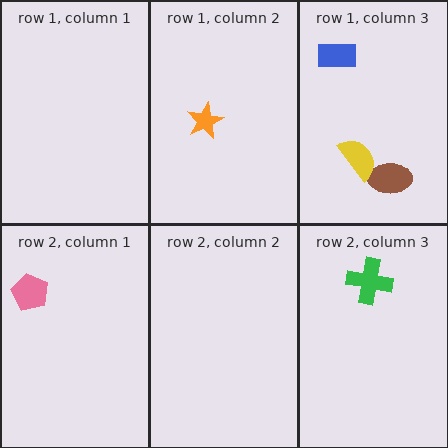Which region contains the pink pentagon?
The row 2, column 1 region.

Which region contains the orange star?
The row 1, column 2 region.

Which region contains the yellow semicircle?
The row 1, column 3 region.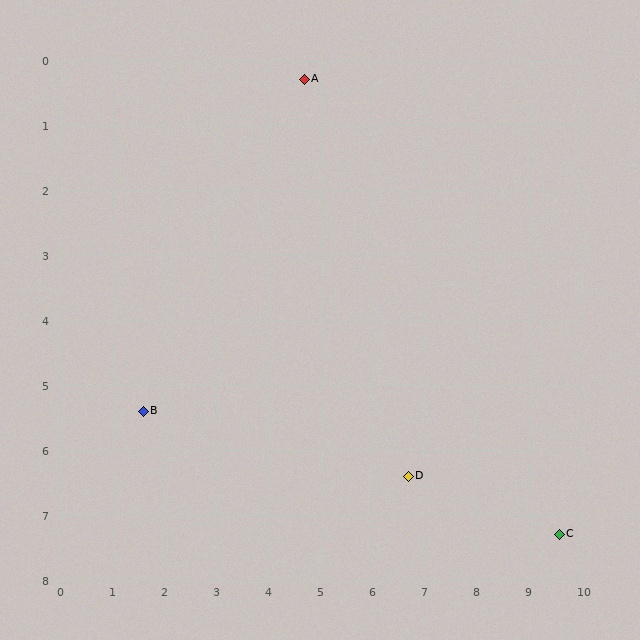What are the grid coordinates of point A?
Point A is at approximately (4.7, 0.3).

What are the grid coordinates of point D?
Point D is at approximately (6.7, 6.4).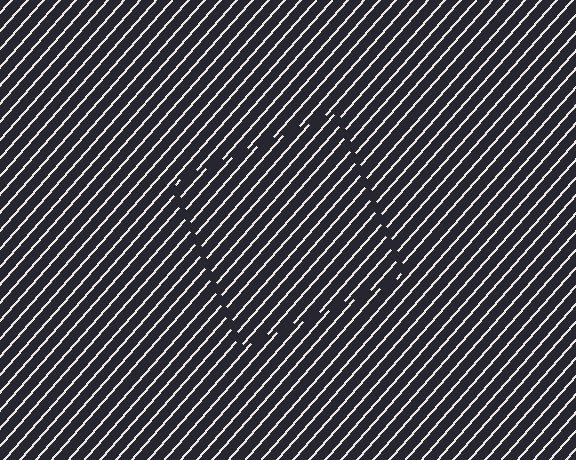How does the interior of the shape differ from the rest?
The interior of the shape contains the same grating, shifted by half a period — the contour is defined by the phase discontinuity where line-ends from the inner and outer gratings abut.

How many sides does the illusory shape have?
4 sides — the line-ends trace a square.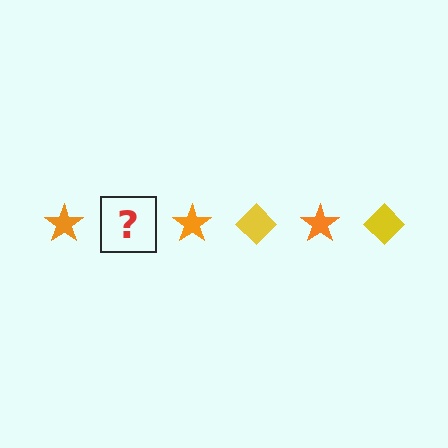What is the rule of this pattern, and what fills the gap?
The rule is that the pattern alternates between orange star and yellow diamond. The gap should be filled with a yellow diamond.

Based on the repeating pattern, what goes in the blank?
The blank should be a yellow diamond.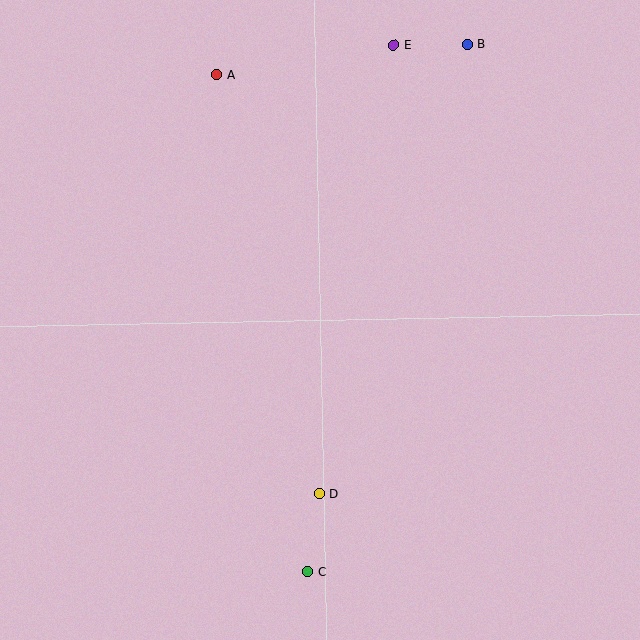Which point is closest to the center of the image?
Point D at (320, 494) is closest to the center.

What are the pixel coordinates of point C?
Point C is at (307, 572).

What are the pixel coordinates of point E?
Point E is at (393, 45).